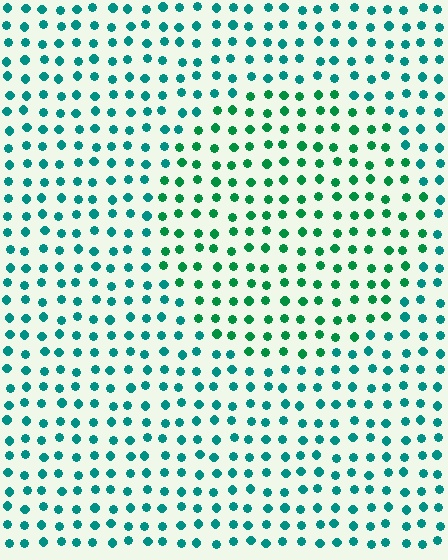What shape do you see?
I see a circle.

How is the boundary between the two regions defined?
The boundary is defined purely by a slight shift in hue (about 29 degrees). Spacing, size, and orientation are identical on both sides.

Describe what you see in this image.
The image is filled with small teal elements in a uniform arrangement. A circle-shaped region is visible where the elements are tinted to a slightly different hue, forming a subtle color boundary.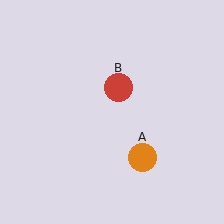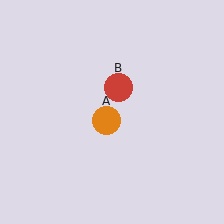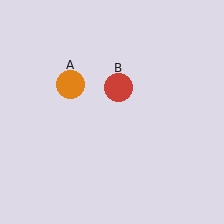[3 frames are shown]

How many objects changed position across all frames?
1 object changed position: orange circle (object A).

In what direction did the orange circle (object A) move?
The orange circle (object A) moved up and to the left.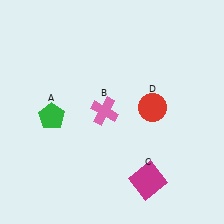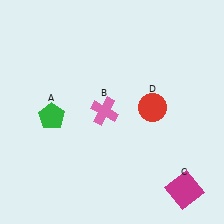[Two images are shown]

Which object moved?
The magenta square (C) moved right.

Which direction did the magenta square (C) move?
The magenta square (C) moved right.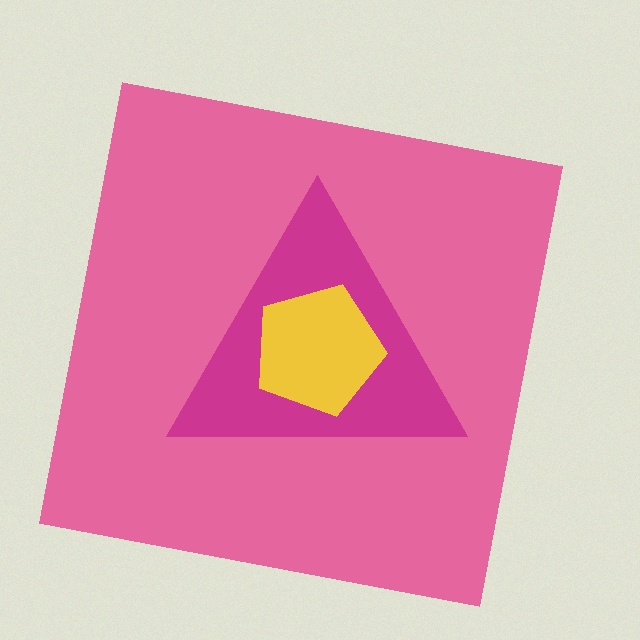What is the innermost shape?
The yellow pentagon.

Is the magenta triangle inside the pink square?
Yes.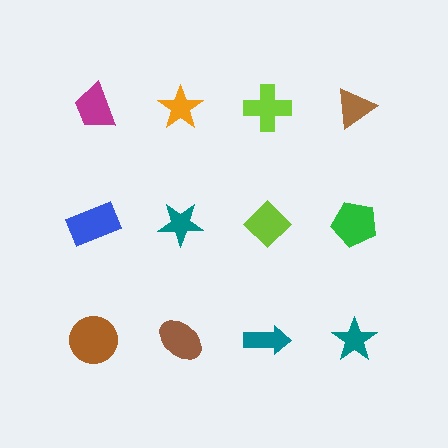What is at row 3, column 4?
A teal star.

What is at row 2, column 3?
A lime diamond.